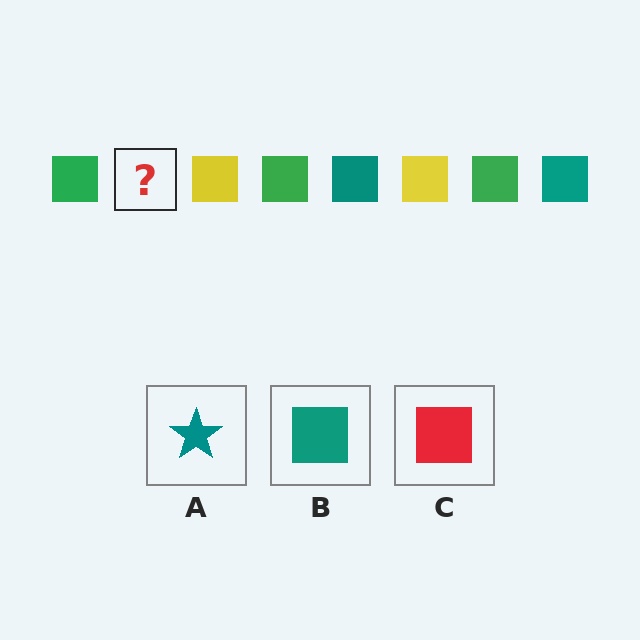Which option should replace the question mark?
Option B.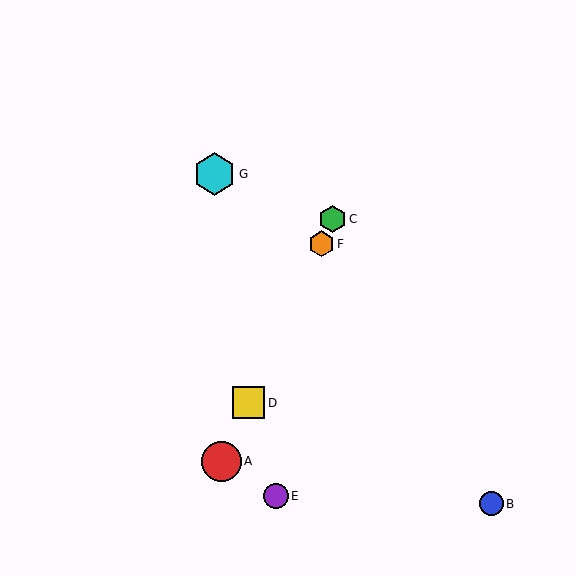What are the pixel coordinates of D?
Object D is at (248, 403).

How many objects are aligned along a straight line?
4 objects (A, C, D, F) are aligned along a straight line.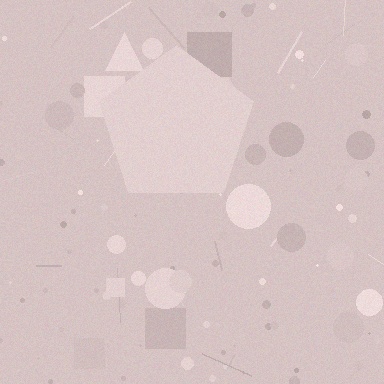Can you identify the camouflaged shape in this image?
The camouflaged shape is a pentagon.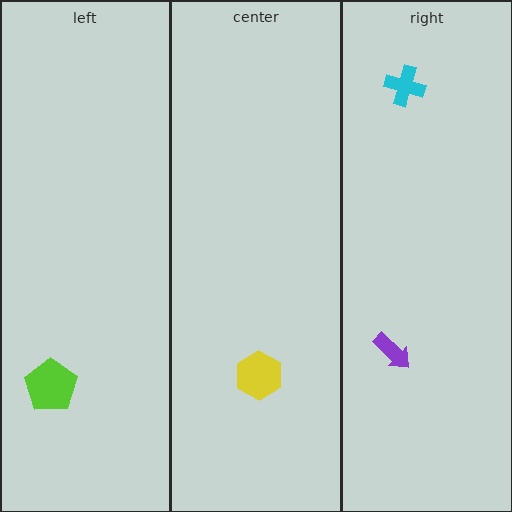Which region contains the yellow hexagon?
The center region.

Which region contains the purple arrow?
The right region.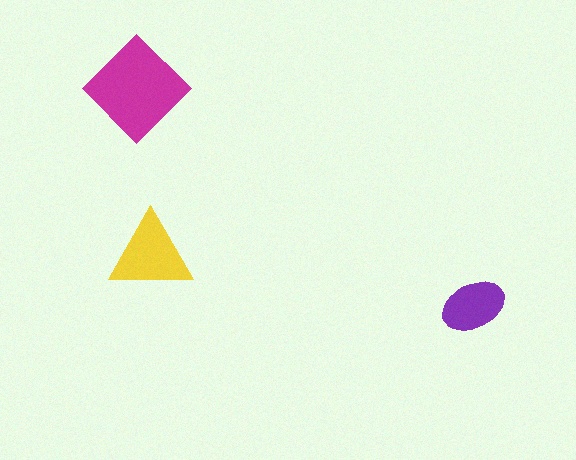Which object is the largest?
The magenta diamond.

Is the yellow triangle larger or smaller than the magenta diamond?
Smaller.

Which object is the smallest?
The purple ellipse.